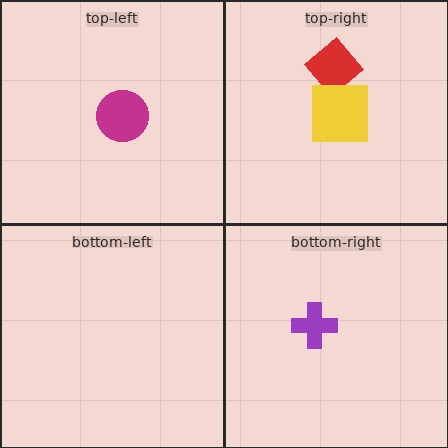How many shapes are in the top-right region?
2.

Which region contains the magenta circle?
The top-left region.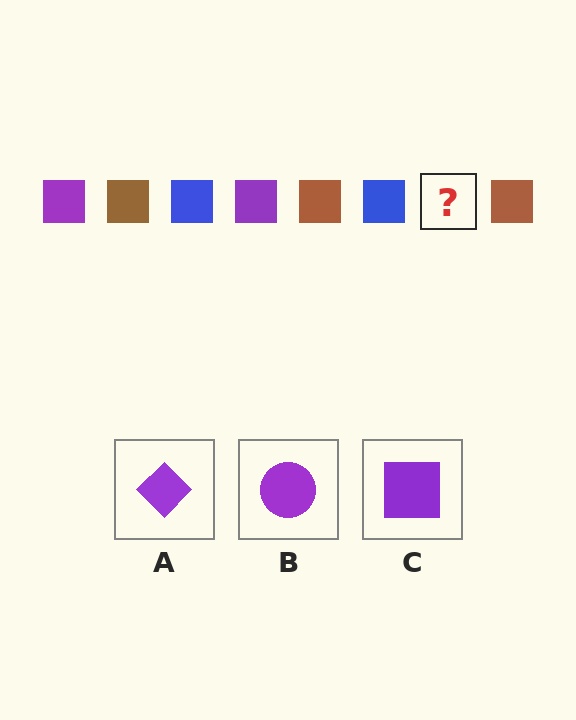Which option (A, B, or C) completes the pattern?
C.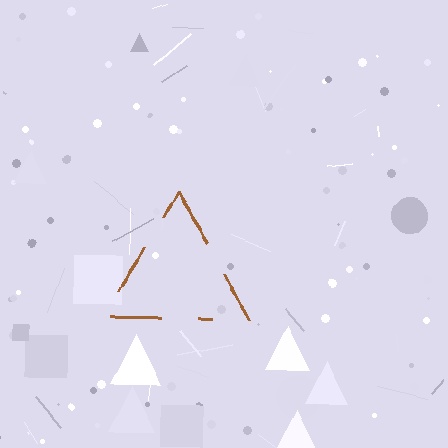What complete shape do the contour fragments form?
The contour fragments form a triangle.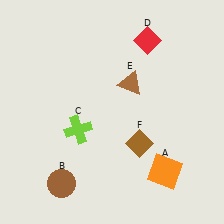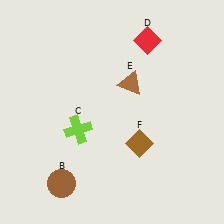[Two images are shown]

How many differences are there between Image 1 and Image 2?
There is 1 difference between the two images.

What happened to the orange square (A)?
The orange square (A) was removed in Image 2. It was in the bottom-right area of Image 1.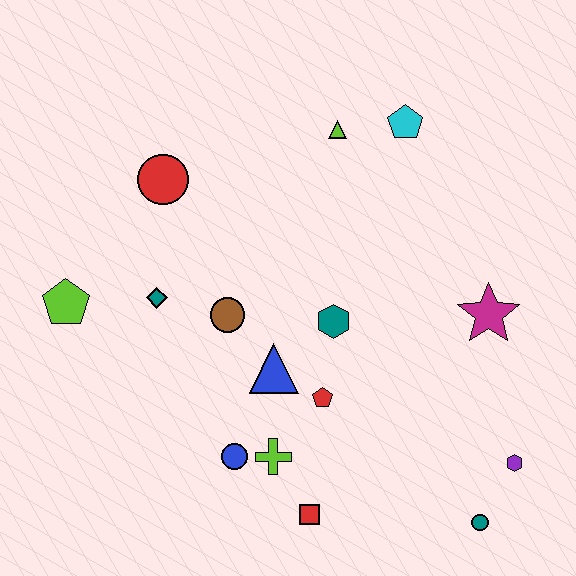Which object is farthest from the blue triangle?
The cyan pentagon is farthest from the blue triangle.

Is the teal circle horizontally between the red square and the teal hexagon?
No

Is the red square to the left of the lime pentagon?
No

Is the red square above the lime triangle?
No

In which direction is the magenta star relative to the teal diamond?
The magenta star is to the right of the teal diamond.